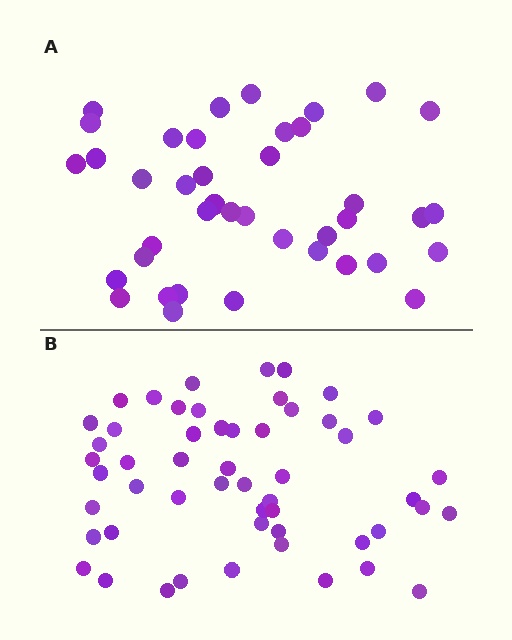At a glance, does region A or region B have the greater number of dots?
Region B (the bottom region) has more dots.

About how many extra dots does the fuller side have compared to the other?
Region B has approximately 15 more dots than region A.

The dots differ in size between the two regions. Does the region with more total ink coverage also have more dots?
No. Region A has more total ink coverage because its dots are larger, but region B actually contains more individual dots. Total area can be misleading — the number of items is what matters here.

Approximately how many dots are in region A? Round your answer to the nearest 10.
About 40 dots.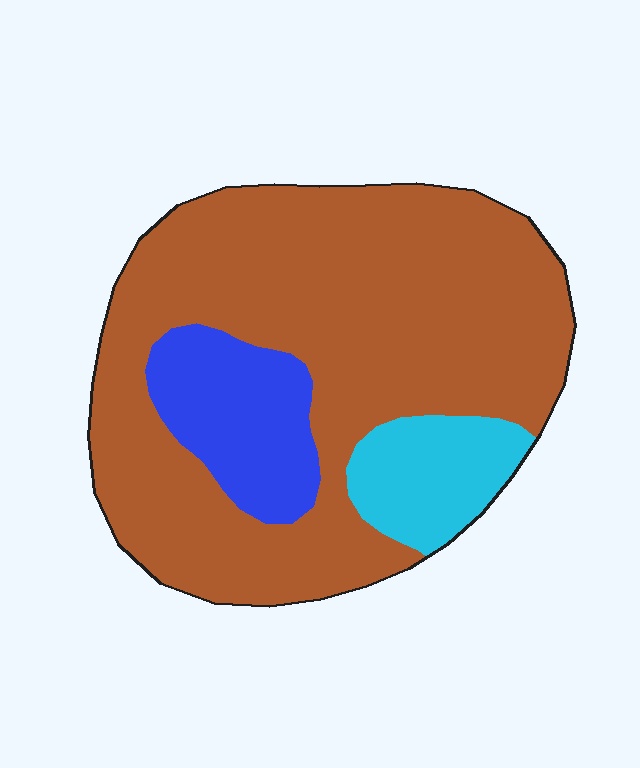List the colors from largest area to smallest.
From largest to smallest: brown, blue, cyan.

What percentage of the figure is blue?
Blue takes up less than a quarter of the figure.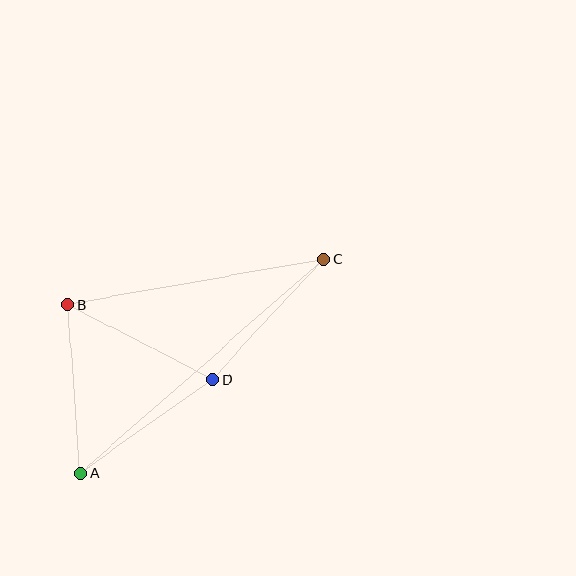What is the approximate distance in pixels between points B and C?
The distance between B and C is approximately 260 pixels.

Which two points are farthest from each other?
Points A and C are farthest from each other.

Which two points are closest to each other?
Points A and D are closest to each other.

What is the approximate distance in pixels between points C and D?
The distance between C and D is approximately 164 pixels.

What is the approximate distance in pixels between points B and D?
The distance between B and D is approximately 163 pixels.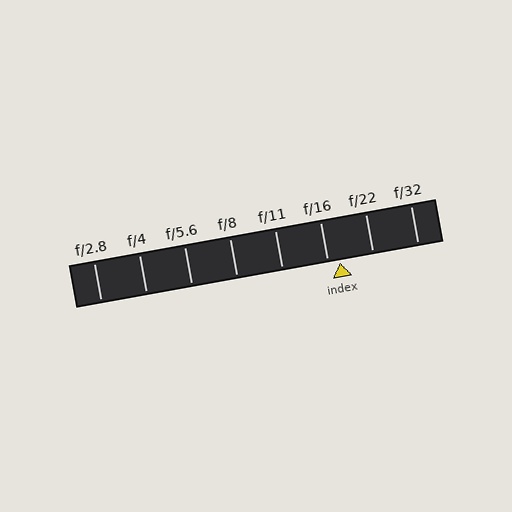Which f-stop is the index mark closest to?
The index mark is closest to f/16.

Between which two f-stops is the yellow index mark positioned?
The index mark is between f/16 and f/22.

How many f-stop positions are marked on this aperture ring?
There are 8 f-stop positions marked.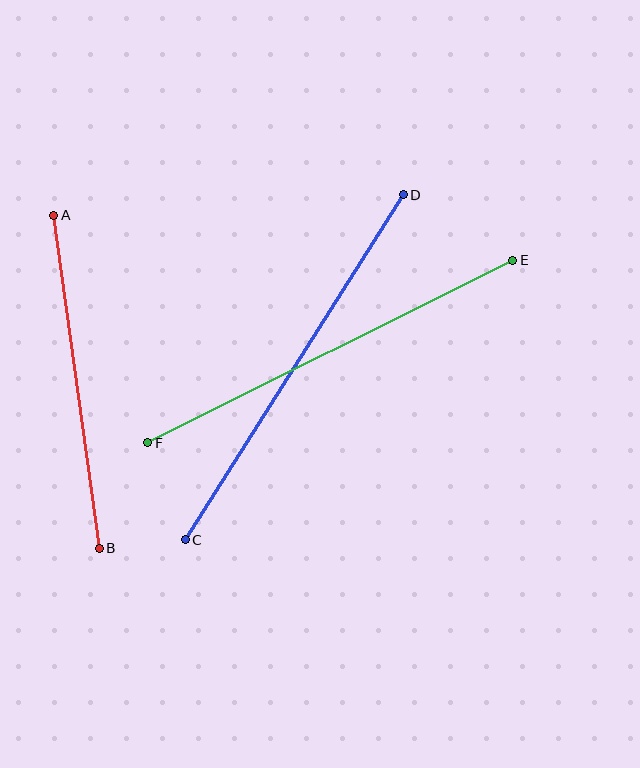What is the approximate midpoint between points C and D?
The midpoint is at approximately (294, 367) pixels.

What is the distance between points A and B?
The distance is approximately 336 pixels.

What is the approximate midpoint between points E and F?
The midpoint is at approximately (330, 351) pixels.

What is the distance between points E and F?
The distance is approximately 408 pixels.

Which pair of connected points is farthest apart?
Points C and D are farthest apart.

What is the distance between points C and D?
The distance is approximately 408 pixels.